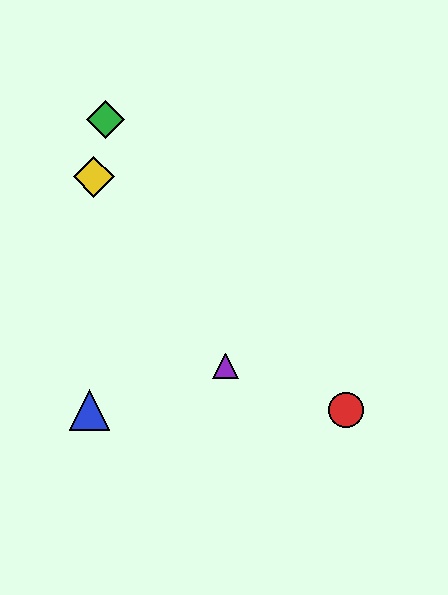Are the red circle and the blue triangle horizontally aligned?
Yes, both are at y≈410.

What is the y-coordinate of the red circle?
The red circle is at y≈410.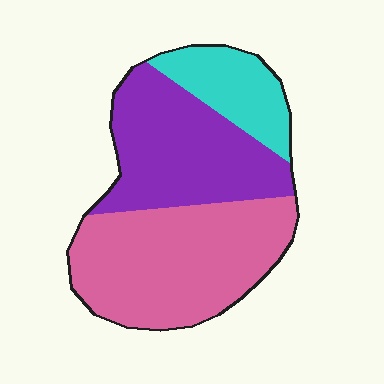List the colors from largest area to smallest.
From largest to smallest: pink, purple, cyan.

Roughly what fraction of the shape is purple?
Purple covers roughly 35% of the shape.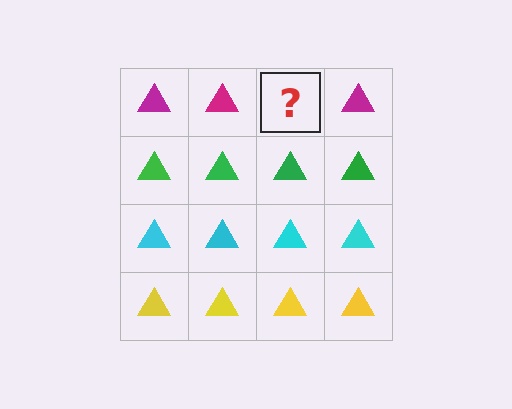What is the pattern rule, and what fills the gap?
The rule is that each row has a consistent color. The gap should be filled with a magenta triangle.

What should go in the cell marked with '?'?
The missing cell should contain a magenta triangle.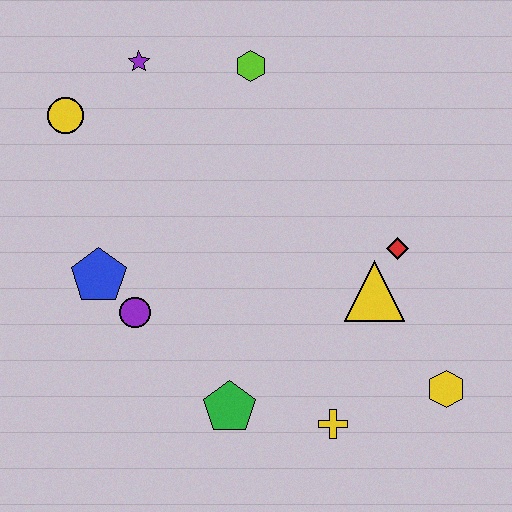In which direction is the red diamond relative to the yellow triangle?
The red diamond is above the yellow triangle.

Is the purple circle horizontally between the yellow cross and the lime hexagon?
No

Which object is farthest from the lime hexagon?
The yellow hexagon is farthest from the lime hexagon.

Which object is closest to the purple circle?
The blue pentagon is closest to the purple circle.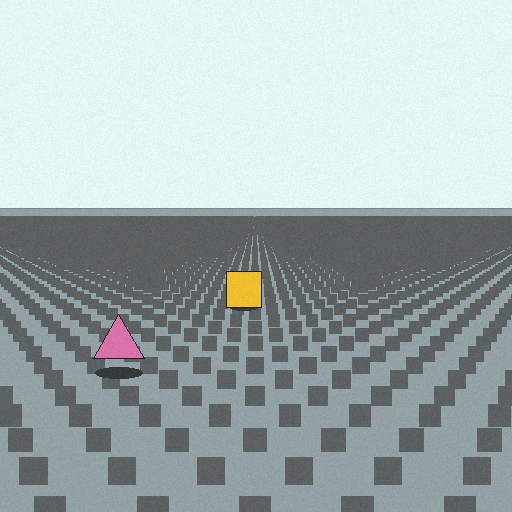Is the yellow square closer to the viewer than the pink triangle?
No. The pink triangle is closer — you can tell from the texture gradient: the ground texture is coarser near it.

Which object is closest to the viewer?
The pink triangle is closest. The texture marks near it are larger and more spread out.